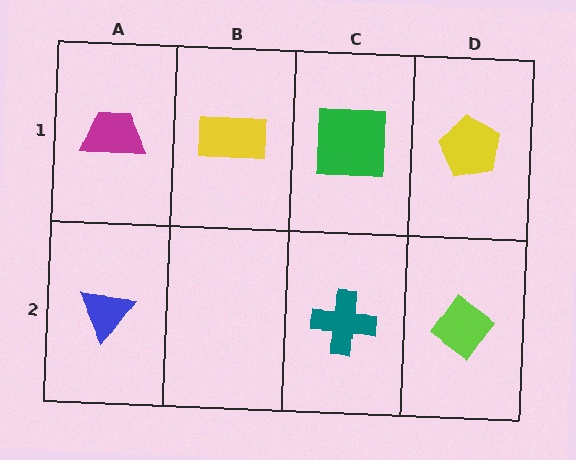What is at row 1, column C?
A green square.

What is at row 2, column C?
A teal cross.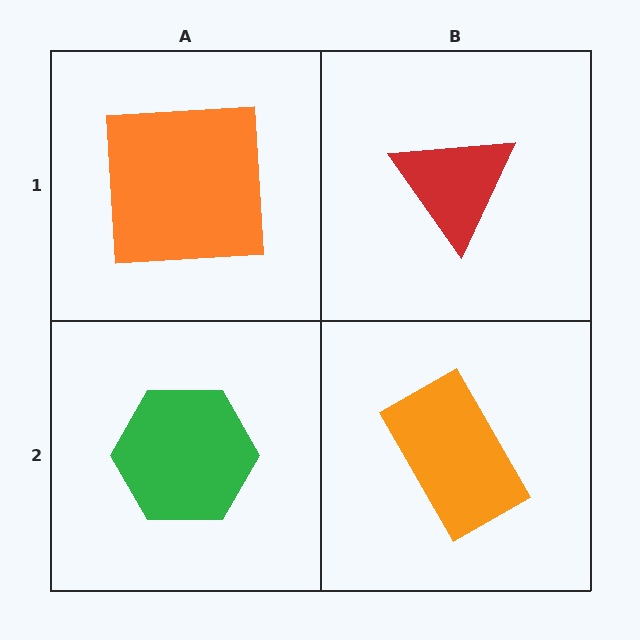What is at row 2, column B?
An orange rectangle.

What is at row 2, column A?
A green hexagon.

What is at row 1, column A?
An orange square.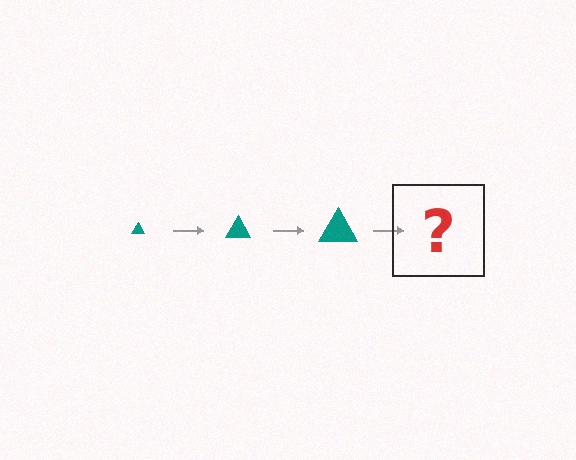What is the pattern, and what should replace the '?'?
The pattern is that the triangle gets progressively larger each step. The '?' should be a teal triangle, larger than the previous one.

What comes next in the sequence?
The next element should be a teal triangle, larger than the previous one.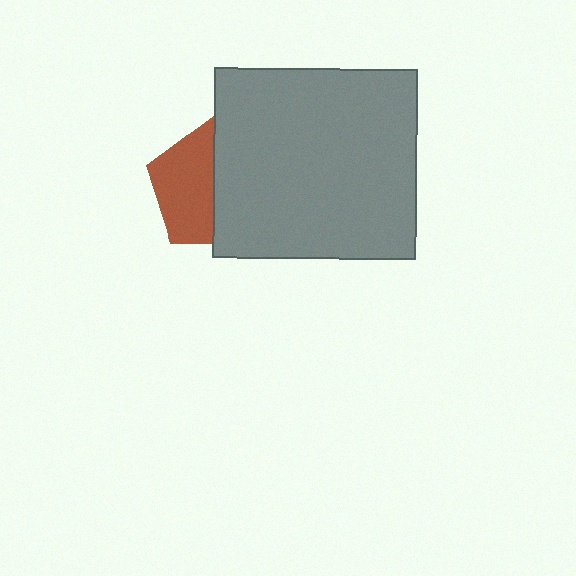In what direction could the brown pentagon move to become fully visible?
The brown pentagon could move left. That would shift it out from behind the gray rectangle entirely.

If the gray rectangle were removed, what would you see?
You would see the complete brown pentagon.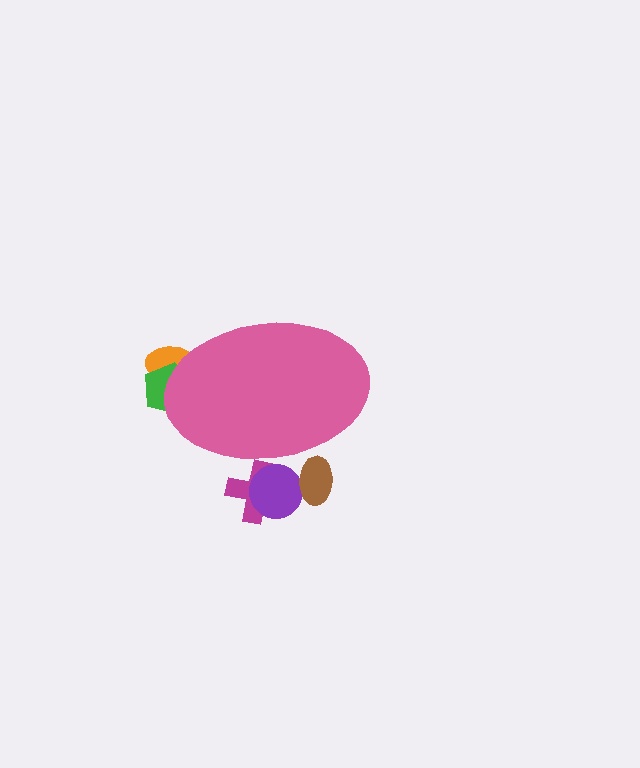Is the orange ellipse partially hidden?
Yes, the orange ellipse is partially hidden behind the pink ellipse.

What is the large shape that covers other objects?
A pink ellipse.